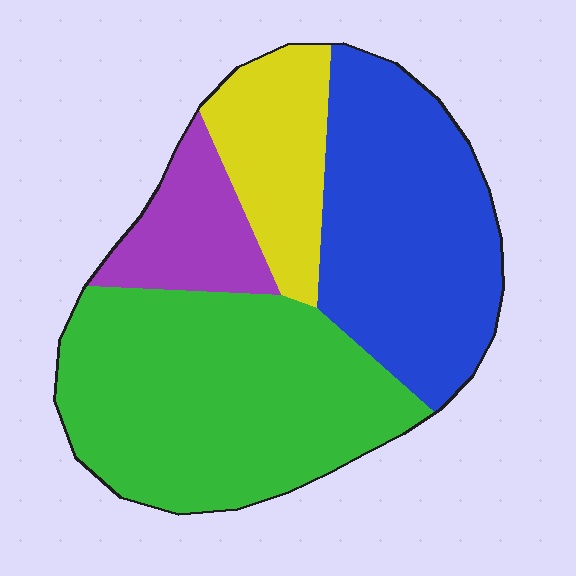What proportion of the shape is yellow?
Yellow takes up about one sixth (1/6) of the shape.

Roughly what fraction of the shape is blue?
Blue takes up between a sixth and a third of the shape.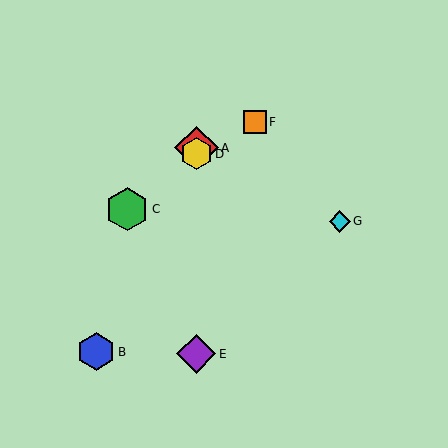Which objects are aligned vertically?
Objects A, D, E are aligned vertically.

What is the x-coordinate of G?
Object G is at x≈340.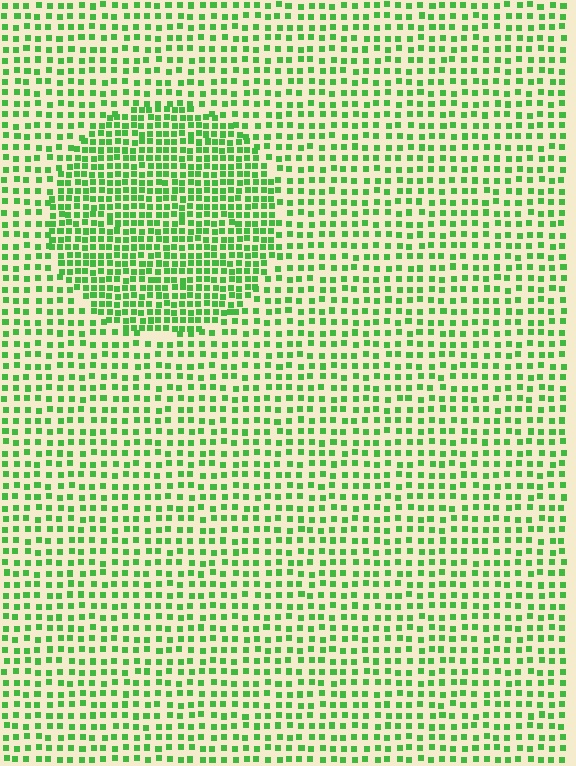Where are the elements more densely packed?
The elements are more densely packed inside the circle boundary.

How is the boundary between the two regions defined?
The boundary is defined by a change in element density (approximately 1.8x ratio). All elements are the same color, size, and shape.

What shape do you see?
I see a circle.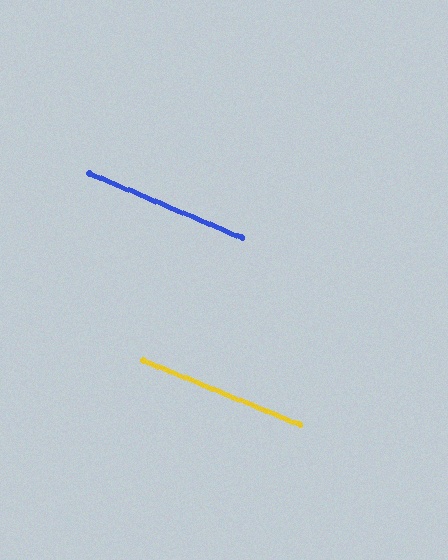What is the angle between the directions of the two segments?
Approximately 1 degree.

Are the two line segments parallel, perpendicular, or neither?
Parallel — their directions differ by only 0.6°.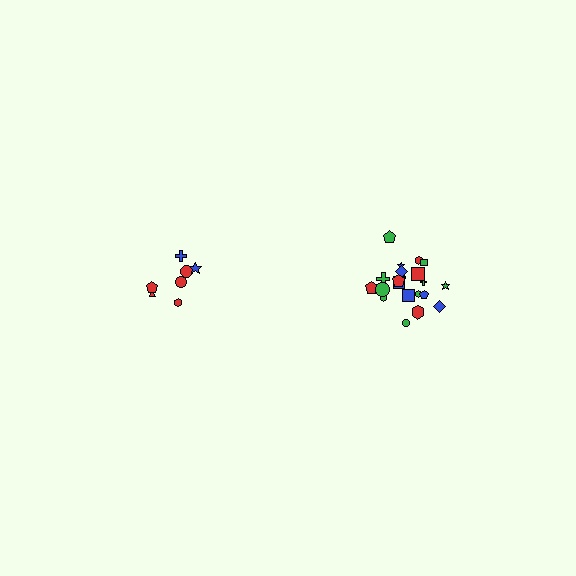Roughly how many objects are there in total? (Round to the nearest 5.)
Roughly 30 objects in total.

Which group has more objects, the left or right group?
The right group.